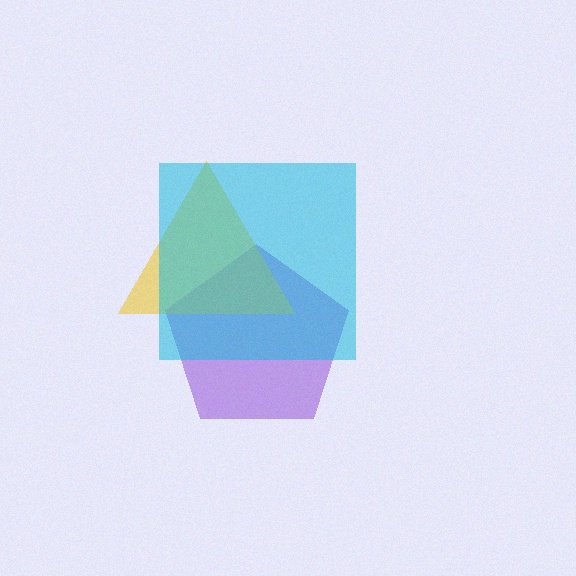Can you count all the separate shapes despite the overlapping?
Yes, there are 3 separate shapes.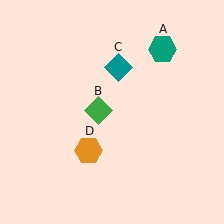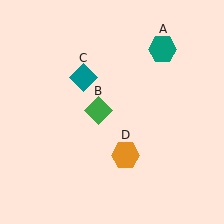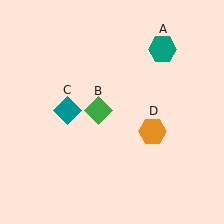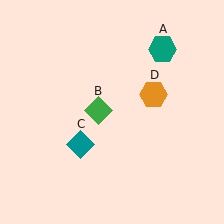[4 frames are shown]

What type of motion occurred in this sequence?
The teal diamond (object C), orange hexagon (object D) rotated counterclockwise around the center of the scene.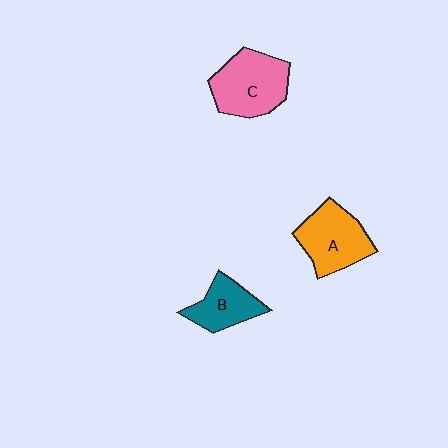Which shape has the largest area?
Shape C (pink).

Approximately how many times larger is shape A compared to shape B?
Approximately 1.4 times.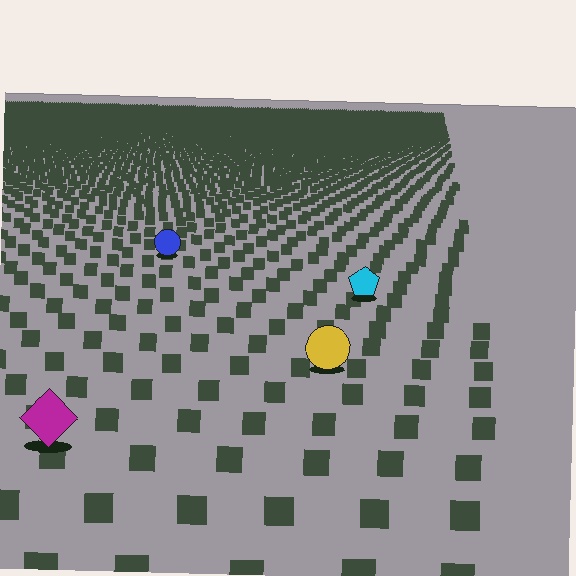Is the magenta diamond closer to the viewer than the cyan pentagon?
Yes. The magenta diamond is closer — you can tell from the texture gradient: the ground texture is coarser near it.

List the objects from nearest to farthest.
From nearest to farthest: the magenta diamond, the yellow circle, the cyan pentagon, the blue circle.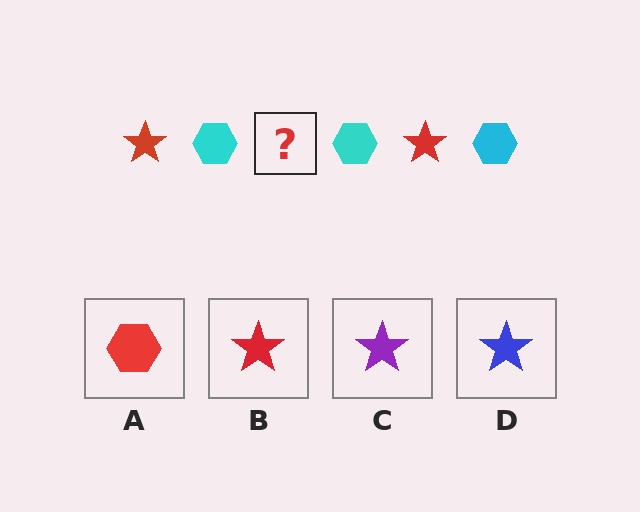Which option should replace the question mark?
Option B.